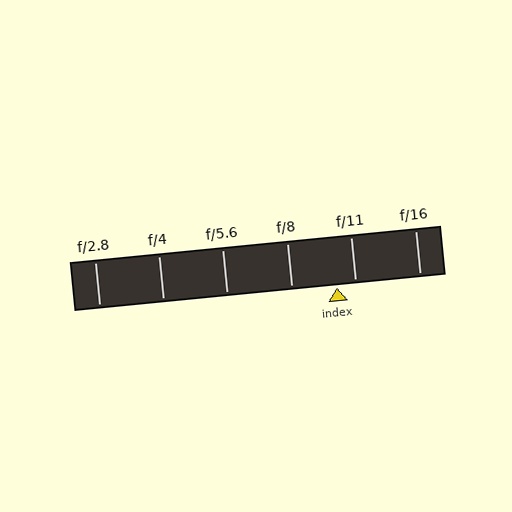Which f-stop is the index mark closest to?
The index mark is closest to f/11.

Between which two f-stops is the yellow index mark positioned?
The index mark is between f/8 and f/11.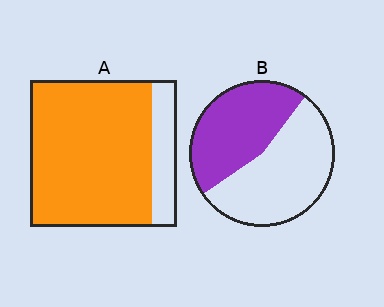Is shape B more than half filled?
No.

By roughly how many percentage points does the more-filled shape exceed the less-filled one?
By roughly 40 percentage points (A over B).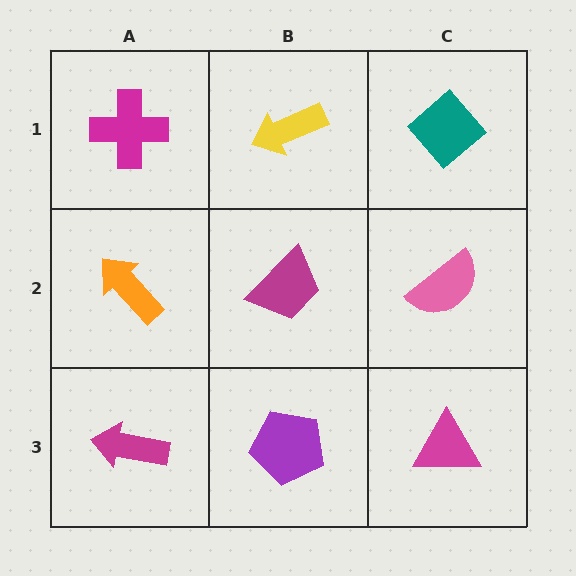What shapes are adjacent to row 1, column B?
A magenta trapezoid (row 2, column B), a magenta cross (row 1, column A), a teal diamond (row 1, column C).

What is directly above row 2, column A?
A magenta cross.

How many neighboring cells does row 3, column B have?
3.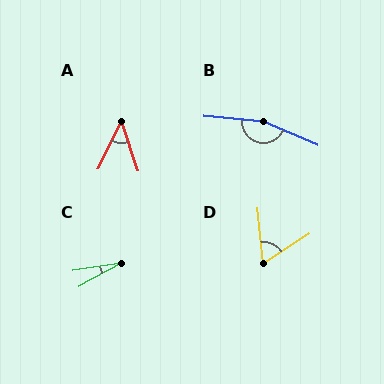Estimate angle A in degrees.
Approximately 44 degrees.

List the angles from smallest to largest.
C (20°), A (44°), D (63°), B (161°).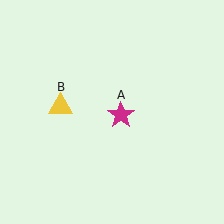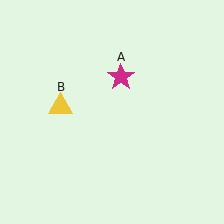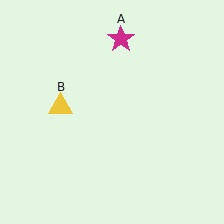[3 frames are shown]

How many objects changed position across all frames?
1 object changed position: magenta star (object A).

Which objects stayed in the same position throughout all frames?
Yellow triangle (object B) remained stationary.